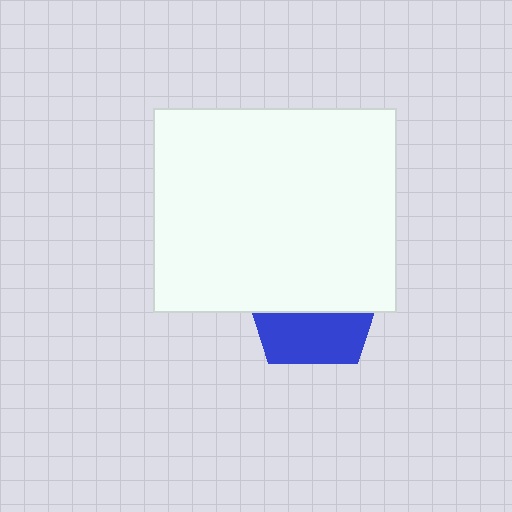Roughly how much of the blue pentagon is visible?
A small part of it is visible (roughly 38%).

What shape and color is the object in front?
The object in front is a white rectangle.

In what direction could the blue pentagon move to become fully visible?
The blue pentagon could move down. That would shift it out from behind the white rectangle entirely.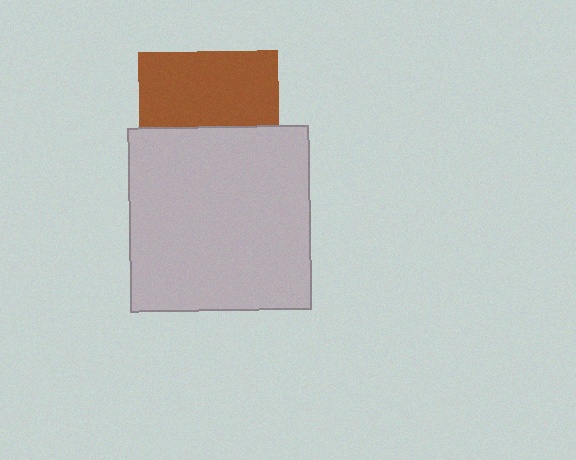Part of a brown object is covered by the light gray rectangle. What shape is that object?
It is a square.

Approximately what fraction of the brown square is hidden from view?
Roughly 46% of the brown square is hidden behind the light gray rectangle.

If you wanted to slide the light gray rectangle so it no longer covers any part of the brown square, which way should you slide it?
Slide it down — that is the most direct way to separate the two shapes.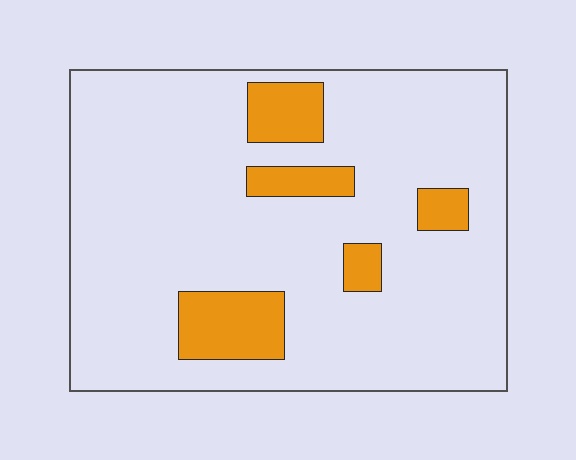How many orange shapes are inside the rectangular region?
5.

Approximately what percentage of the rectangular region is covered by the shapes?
Approximately 15%.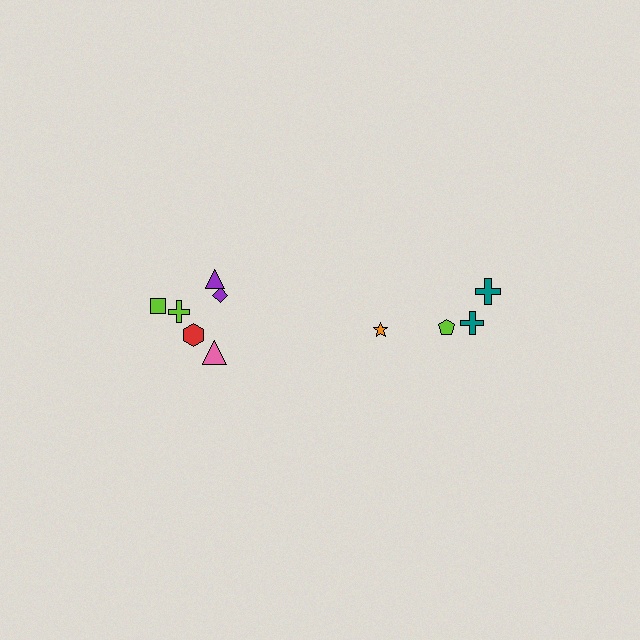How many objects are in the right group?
There are 4 objects.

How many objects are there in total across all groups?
There are 10 objects.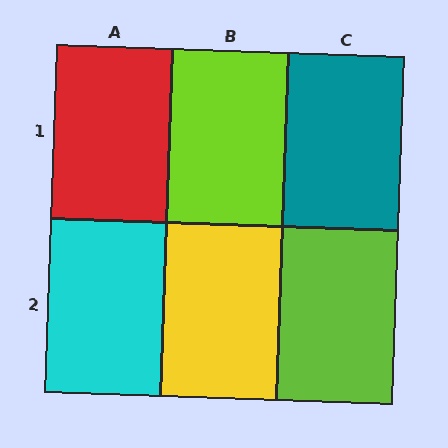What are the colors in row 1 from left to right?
Red, lime, teal.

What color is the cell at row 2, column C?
Lime.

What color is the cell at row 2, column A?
Cyan.